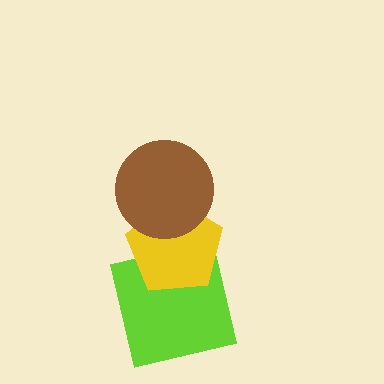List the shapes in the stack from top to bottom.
From top to bottom: the brown circle, the yellow pentagon, the lime square.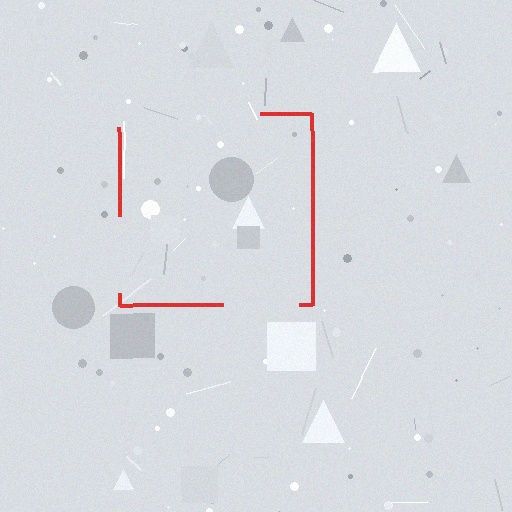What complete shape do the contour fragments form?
The contour fragments form a square.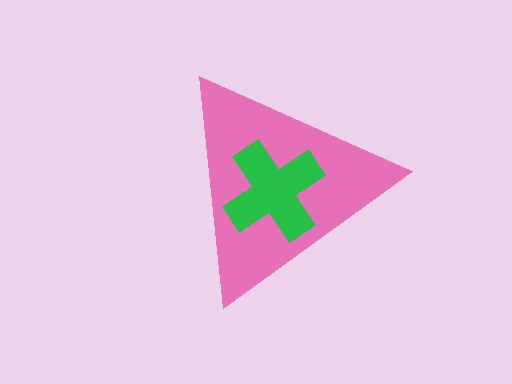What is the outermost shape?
The pink triangle.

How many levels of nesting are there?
2.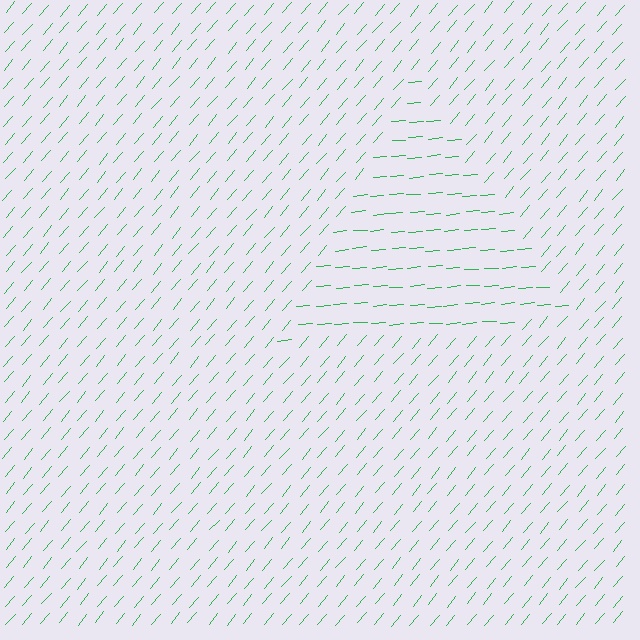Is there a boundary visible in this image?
Yes, there is a texture boundary formed by a change in line orientation.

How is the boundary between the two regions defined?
The boundary is defined purely by a change in line orientation (approximately 45 degrees difference). All lines are the same color and thickness.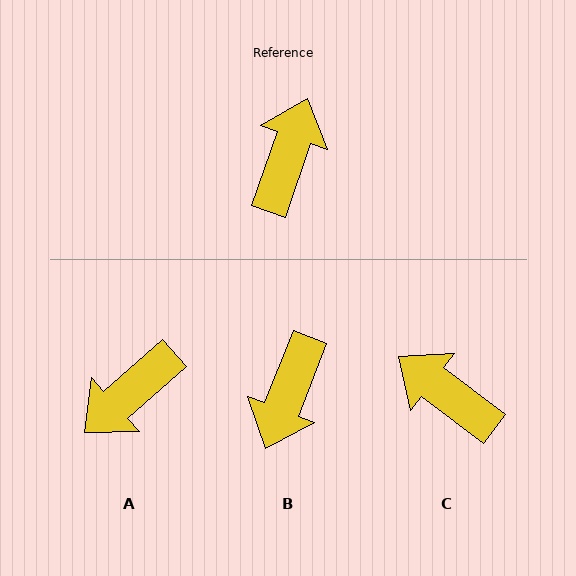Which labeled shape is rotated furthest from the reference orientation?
B, about 178 degrees away.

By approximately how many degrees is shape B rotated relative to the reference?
Approximately 178 degrees counter-clockwise.